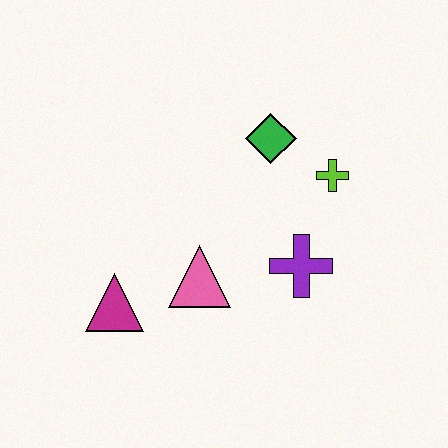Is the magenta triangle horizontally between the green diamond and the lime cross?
No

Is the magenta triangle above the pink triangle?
No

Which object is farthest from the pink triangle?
The lime cross is farthest from the pink triangle.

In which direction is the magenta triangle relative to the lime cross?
The magenta triangle is to the left of the lime cross.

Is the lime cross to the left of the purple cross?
No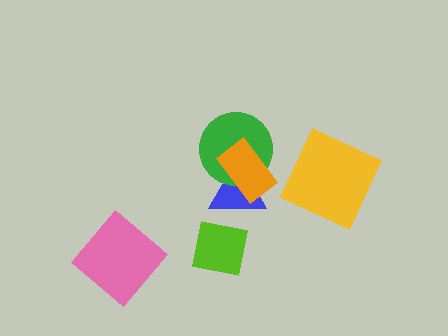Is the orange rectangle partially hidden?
No, no other shape covers it.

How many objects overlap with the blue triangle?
2 objects overlap with the blue triangle.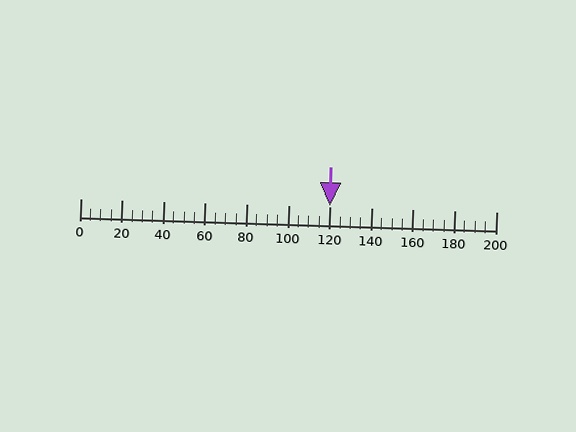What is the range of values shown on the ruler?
The ruler shows values from 0 to 200.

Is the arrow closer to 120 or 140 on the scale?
The arrow is closer to 120.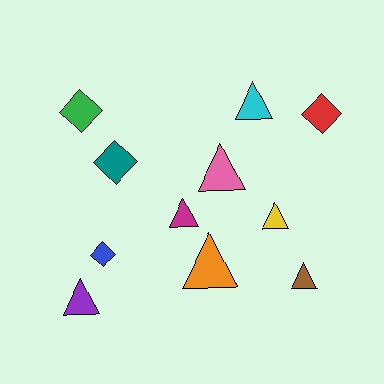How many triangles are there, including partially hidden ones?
There are 7 triangles.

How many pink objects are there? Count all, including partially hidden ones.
There is 1 pink object.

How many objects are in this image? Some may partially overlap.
There are 11 objects.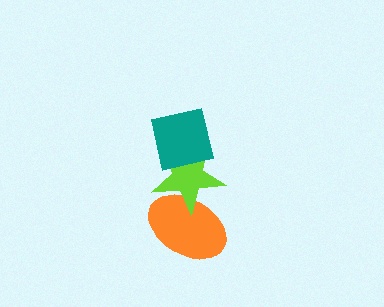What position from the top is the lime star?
The lime star is 2nd from the top.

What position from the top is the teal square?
The teal square is 1st from the top.